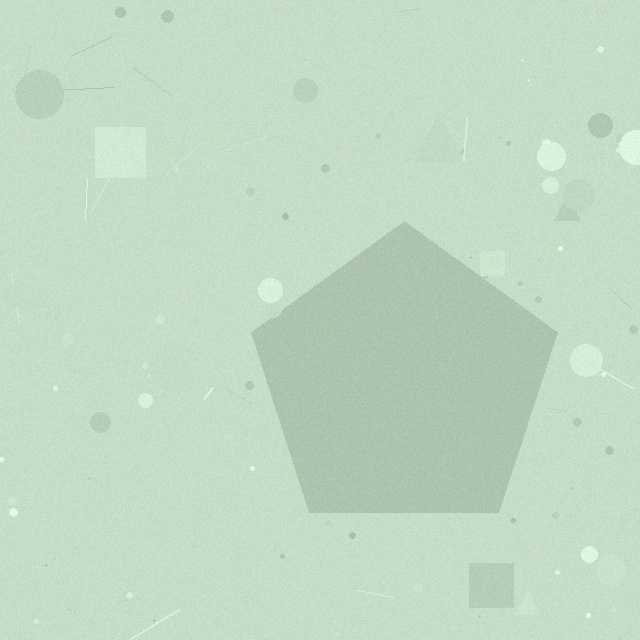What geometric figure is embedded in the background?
A pentagon is embedded in the background.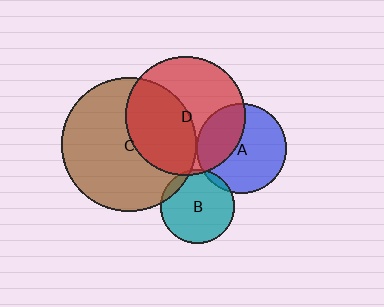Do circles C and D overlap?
Yes.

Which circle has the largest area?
Circle C (brown).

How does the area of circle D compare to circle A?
Approximately 1.8 times.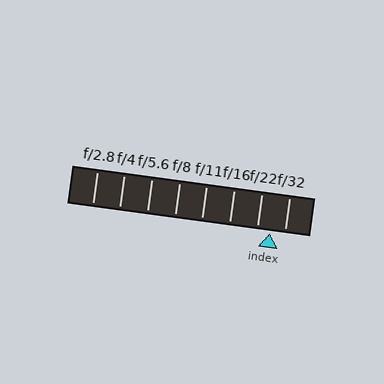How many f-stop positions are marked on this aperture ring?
There are 8 f-stop positions marked.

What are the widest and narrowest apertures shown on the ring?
The widest aperture shown is f/2.8 and the narrowest is f/32.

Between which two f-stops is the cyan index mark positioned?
The index mark is between f/22 and f/32.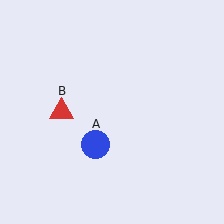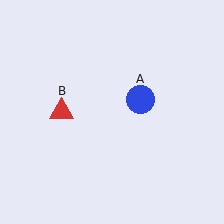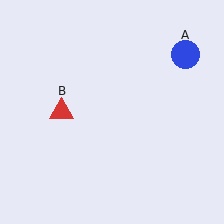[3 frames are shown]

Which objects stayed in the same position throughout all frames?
Red triangle (object B) remained stationary.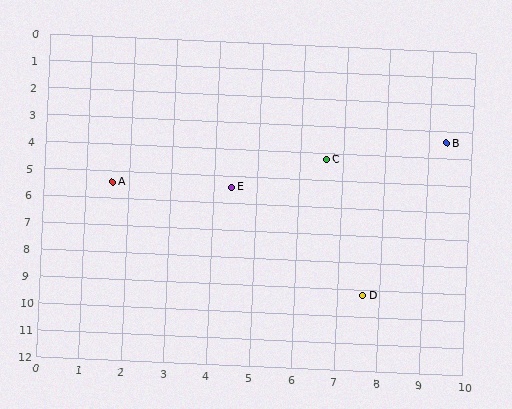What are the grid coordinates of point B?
Point B is at approximately (9.4, 3.4).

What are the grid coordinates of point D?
Point D is at approximately (7.6, 9.2).